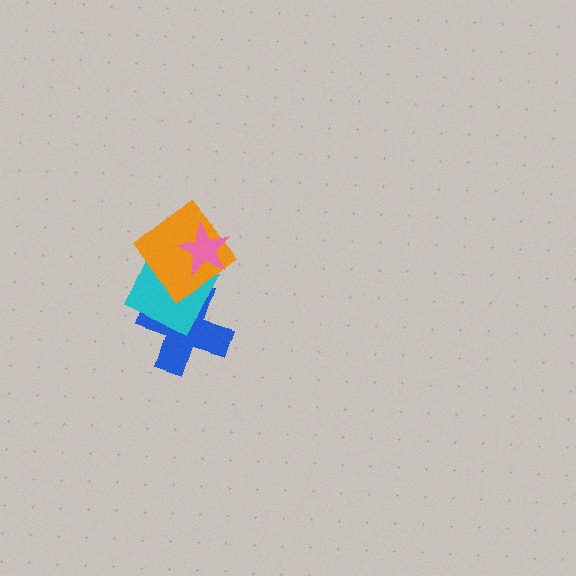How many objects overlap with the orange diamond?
2 objects overlap with the orange diamond.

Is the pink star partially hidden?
No, no other shape covers it.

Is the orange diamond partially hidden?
Yes, it is partially covered by another shape.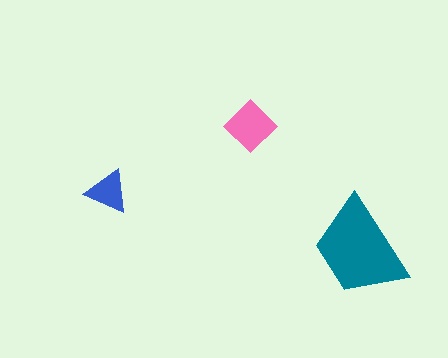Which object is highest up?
The pink diamond is topmost.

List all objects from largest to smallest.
The teal trapezoid, the pink diamond, the blue triangle.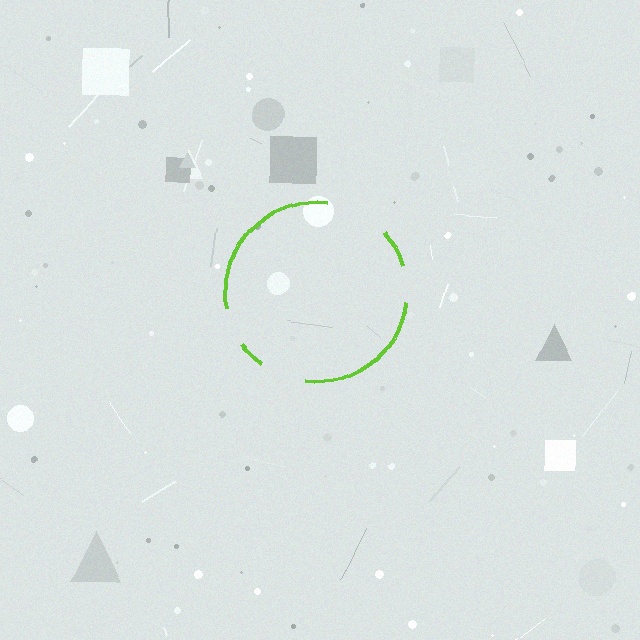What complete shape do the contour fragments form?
The contour fragments form a circle.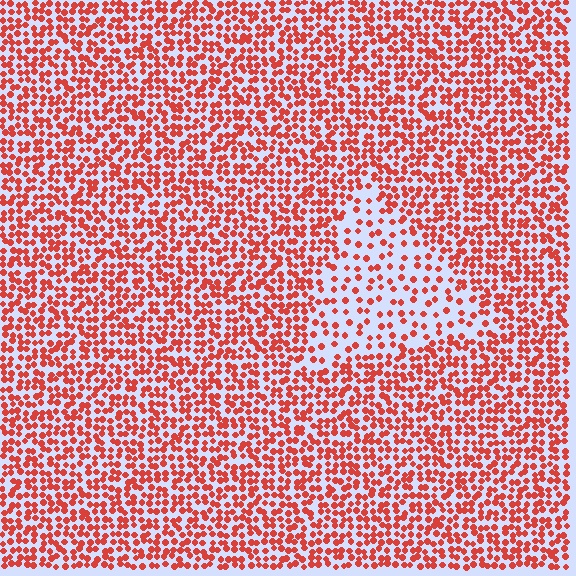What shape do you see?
I see a triangle.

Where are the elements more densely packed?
The elements are more densely packed outside the triangle boundary.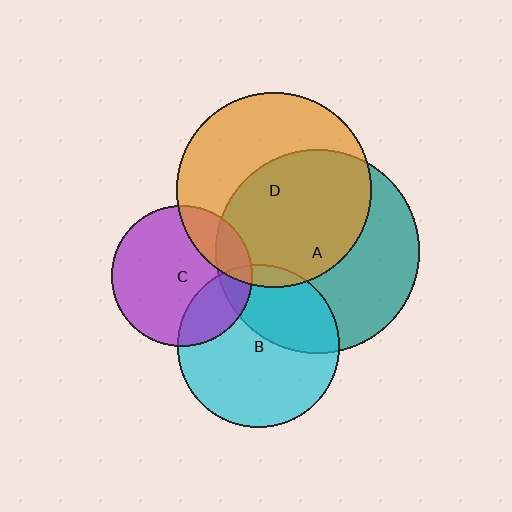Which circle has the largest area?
Circle A (teal).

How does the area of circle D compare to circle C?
Approximately 1.9 times.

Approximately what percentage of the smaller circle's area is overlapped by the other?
Approximately 35%.